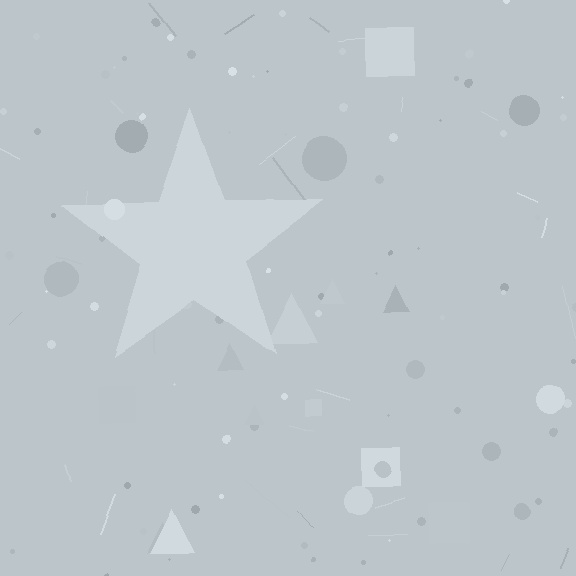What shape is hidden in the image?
A star is hidden in the image.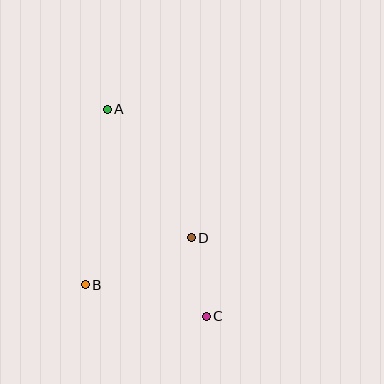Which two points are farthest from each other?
Points A and C are farthest from each other.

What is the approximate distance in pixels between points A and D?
The distance between A and D is approximately 154 pixels.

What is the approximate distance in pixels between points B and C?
The distance between B and C is approximately 125 pixels.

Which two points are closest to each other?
Points C and D are closest to each other.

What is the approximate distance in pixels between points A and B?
The distance between A and B is approximately 177 pixels.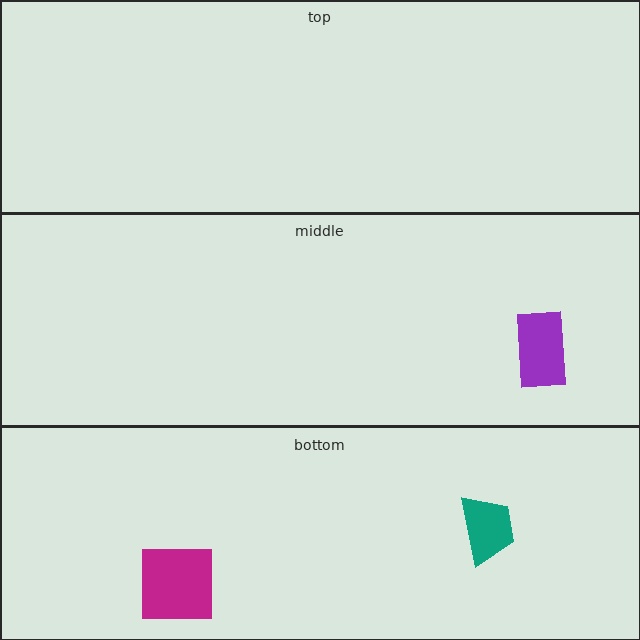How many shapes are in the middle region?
1.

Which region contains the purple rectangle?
The middle region.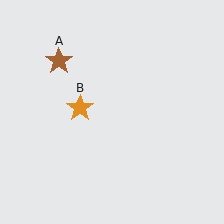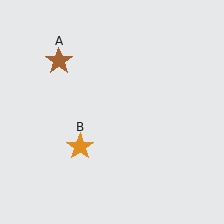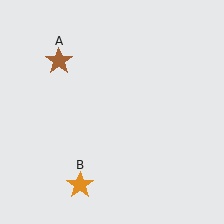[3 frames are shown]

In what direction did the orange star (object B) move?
The orange star (object B) moved down.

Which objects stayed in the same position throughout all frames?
Brown star (object A) remained stationary.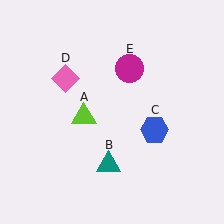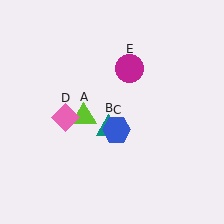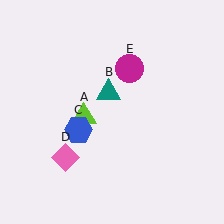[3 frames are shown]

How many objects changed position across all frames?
3 objects changed position: teal triangle (object B), blue hexagon (object C), pink diamond (object D).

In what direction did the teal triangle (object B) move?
The teal triangle (object B) moved up.